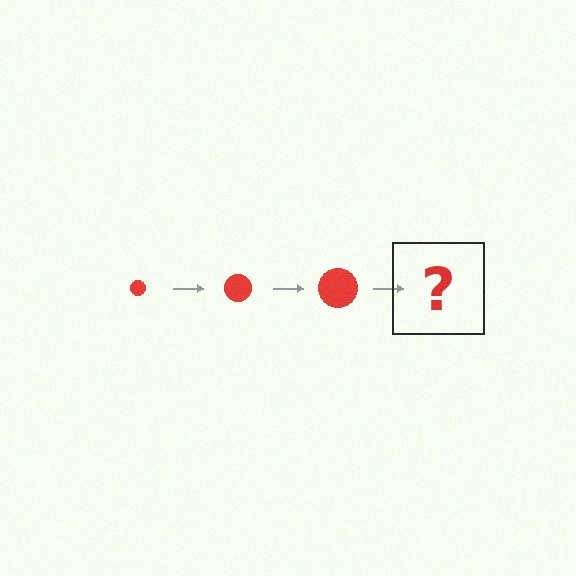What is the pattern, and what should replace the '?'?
The pattern is that the circle gets progressively larger each step. The '?' should be a red circle, larger than the previous one.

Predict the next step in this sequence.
The next step is a red circle, larger than the previous one.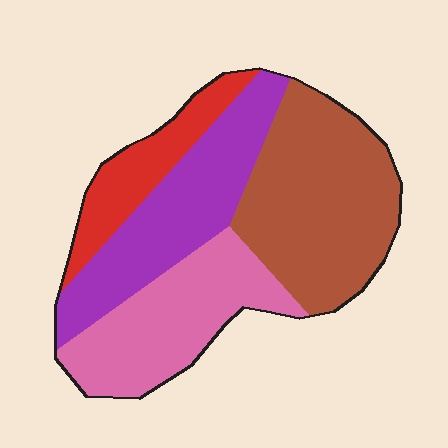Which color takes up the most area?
Brown, at roughly 35%.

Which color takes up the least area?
Red, at roughly 15%.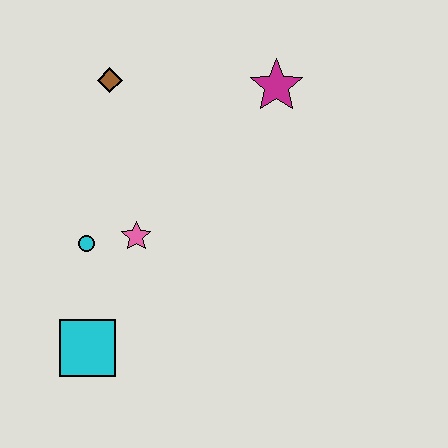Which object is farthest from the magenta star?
The cyan square is farthest from the magenta star.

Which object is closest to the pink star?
The cyan circle is closest to the pink star.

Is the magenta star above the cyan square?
Yes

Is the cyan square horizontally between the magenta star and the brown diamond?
No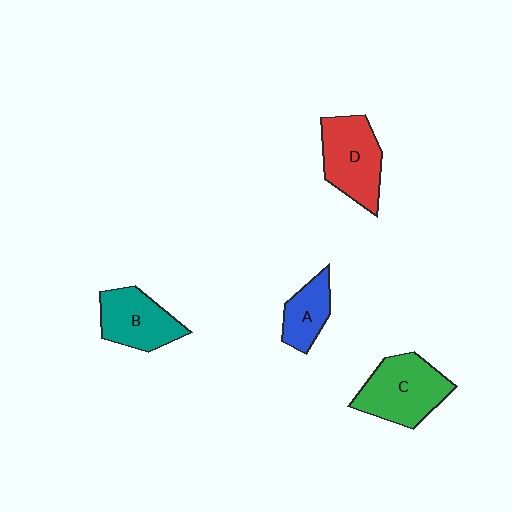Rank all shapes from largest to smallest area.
From largest to smallest: C (green), D (red), B (teal), A (blue).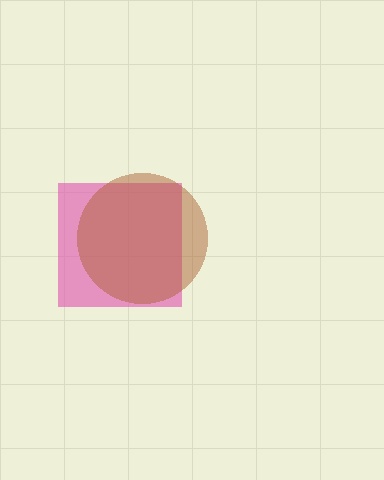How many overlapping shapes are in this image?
There are 2 overlapping shapes in the image.